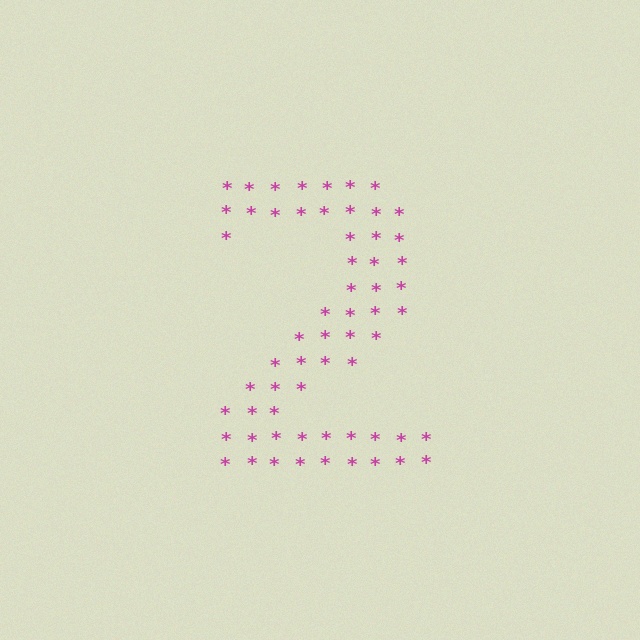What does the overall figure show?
The overall figure shows the digit 2.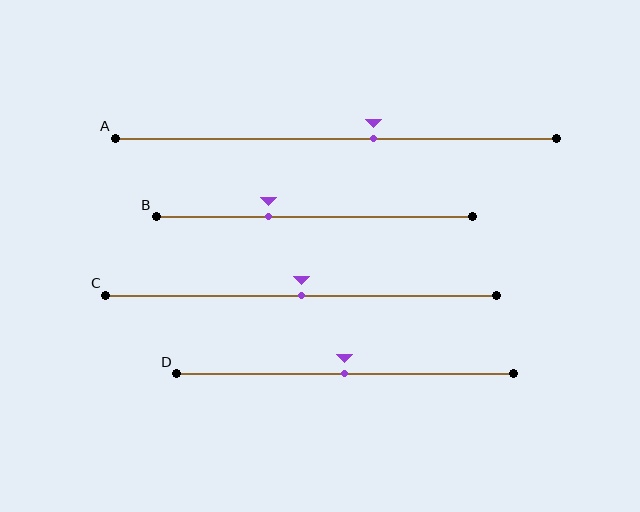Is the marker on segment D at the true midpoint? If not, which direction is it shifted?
Yes, the marker on segment D is at the true midpoint.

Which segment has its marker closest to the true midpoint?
Segment C has its marker closest to the true midpoint.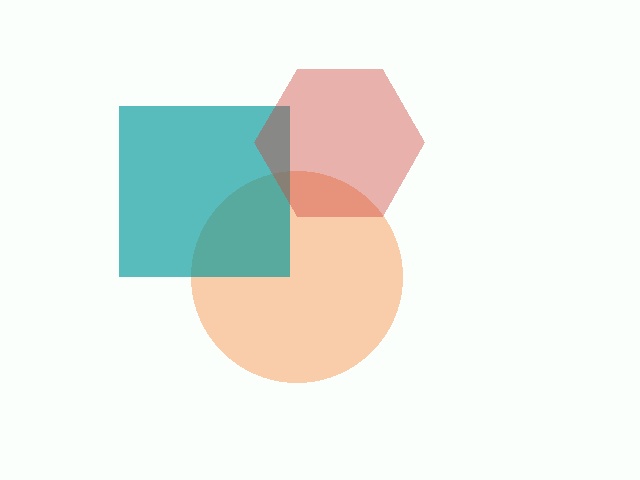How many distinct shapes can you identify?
There are 3 distinct shapes: an orange circle, a teal square, a red hexagon.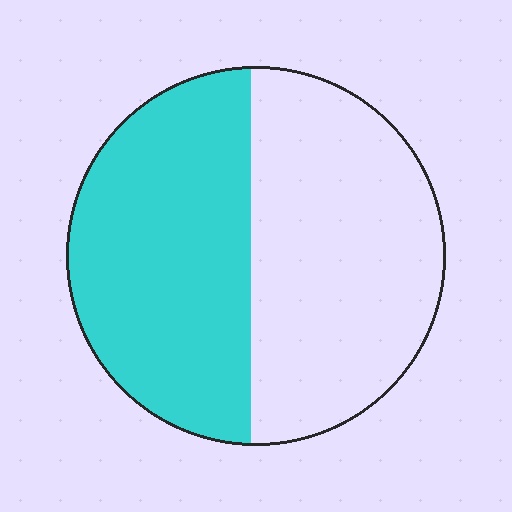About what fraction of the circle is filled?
About one half (1/2).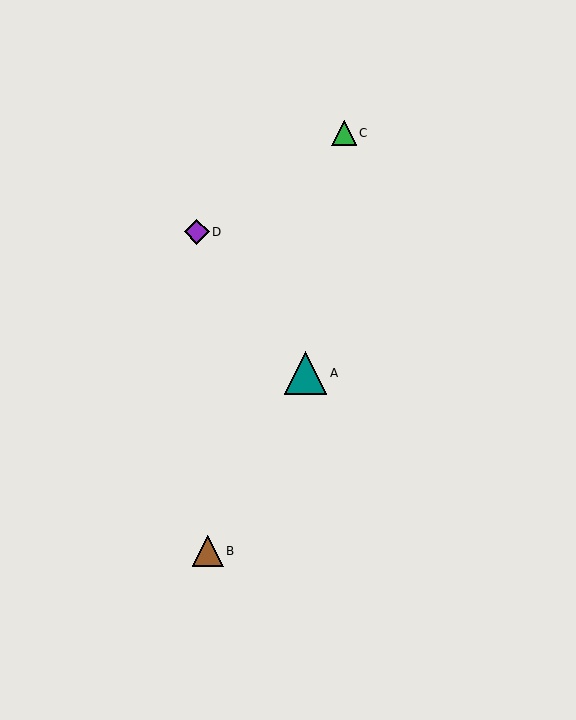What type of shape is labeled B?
Shape B is a brown triangle.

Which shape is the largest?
The teal triangle (labeled A) is the largest.